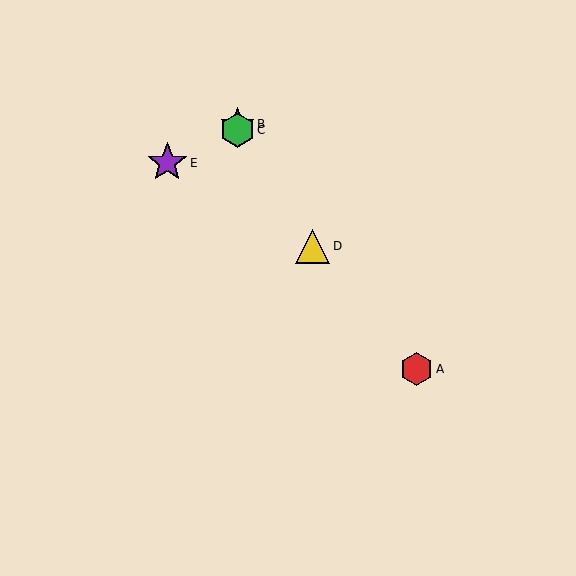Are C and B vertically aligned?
Yes, both are at x≈237.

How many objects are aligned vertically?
2 objects (B, C) are aligned vertically.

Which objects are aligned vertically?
Objects B, C are aligned vertically.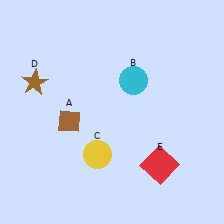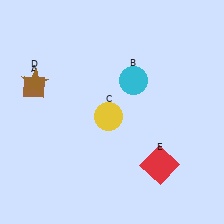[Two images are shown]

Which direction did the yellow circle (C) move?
The yellow circle (C) moved up.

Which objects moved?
The objects that moved are: the brown diamond (A), the yellow circle (C).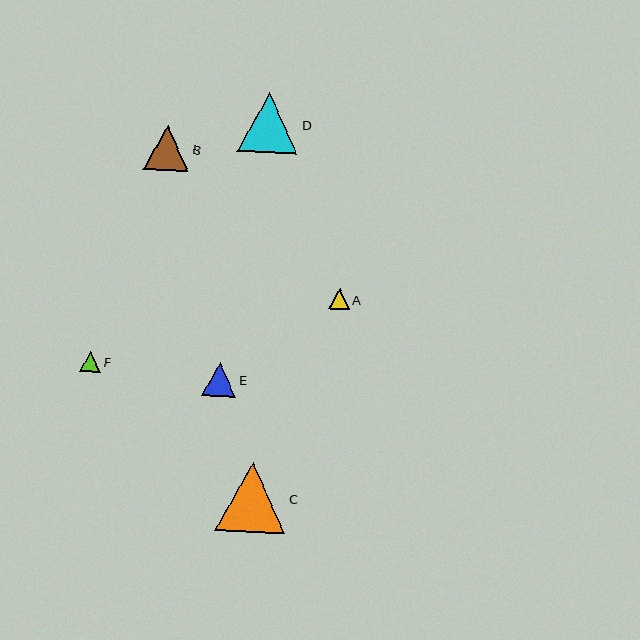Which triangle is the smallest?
Triangle F is the smallest with a size of approximately 21 pixels.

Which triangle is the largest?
Triangle C is the largest with a size of approximately 69 pixels.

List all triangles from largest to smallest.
From largest to smallest: C, D, B, E, A, F.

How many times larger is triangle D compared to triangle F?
Triangle D is approximately 2.9 times the size of triangle F.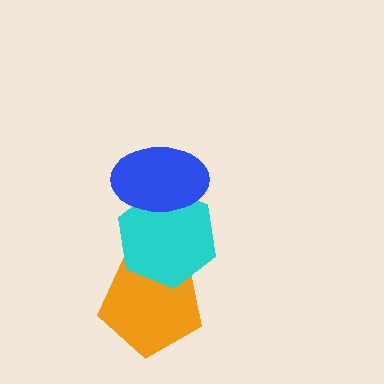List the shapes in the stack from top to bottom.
From top to bottom: the blue ellipse, the cyan hexagon, the orange pentagon.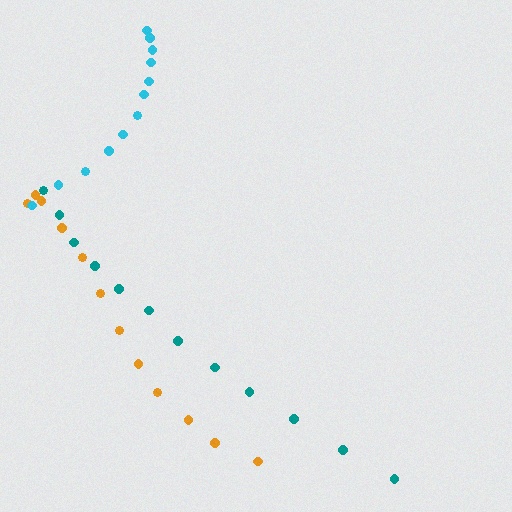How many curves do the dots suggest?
There are 3 distinct paths.